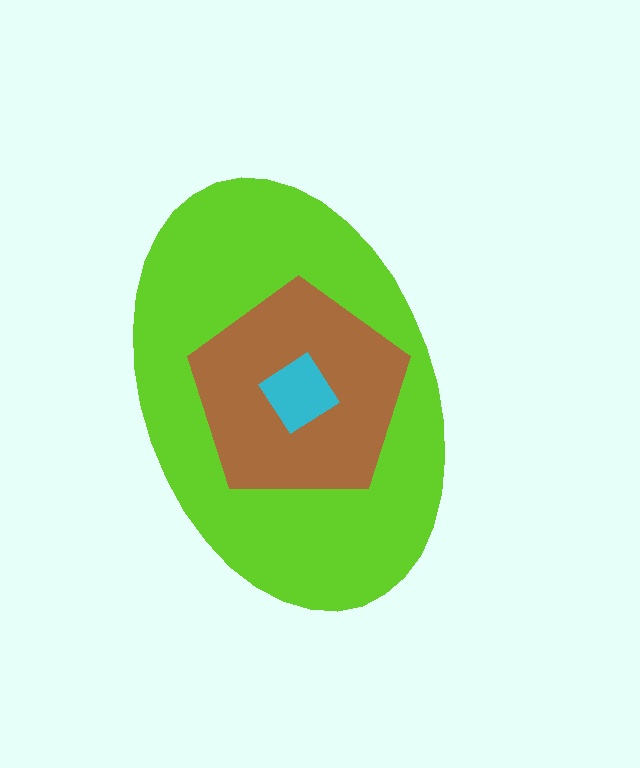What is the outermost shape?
The lime ellipse.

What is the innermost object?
The cyan diamond.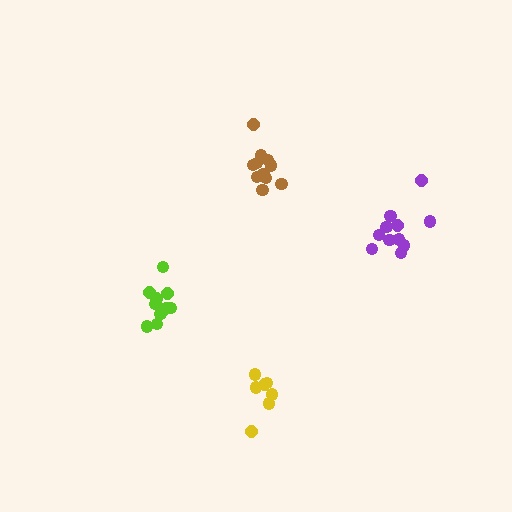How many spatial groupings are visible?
There are 4 spatial groupings.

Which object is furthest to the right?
The purple cluster is rightmost.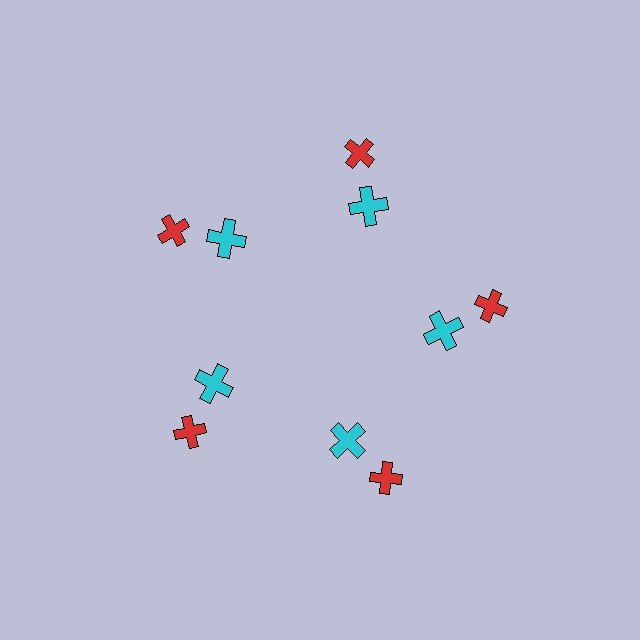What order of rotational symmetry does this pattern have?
This pattern has 5-fold rotational symmetry.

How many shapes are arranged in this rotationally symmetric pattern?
There are 10 shapes, arranged in 5 groups of 2.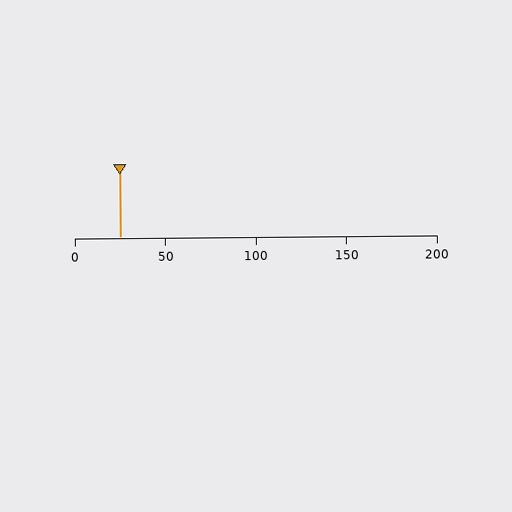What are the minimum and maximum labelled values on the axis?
The axis runs from 0 to 200.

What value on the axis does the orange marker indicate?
The marker indicates approximately 25.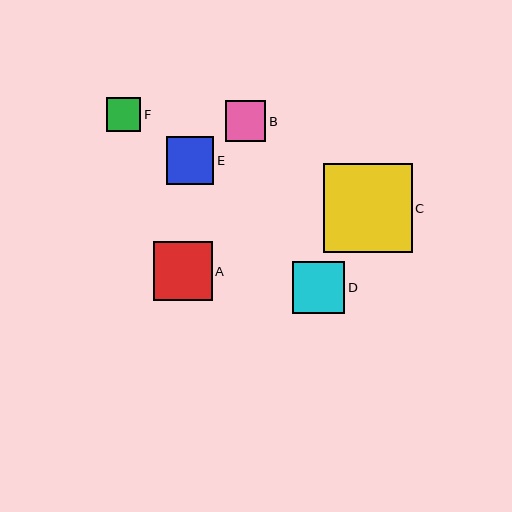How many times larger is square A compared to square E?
Square A is approximately 1.2 times the size of square E.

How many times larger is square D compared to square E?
Square D is approximately 1.1 times the size of square E.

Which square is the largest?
Square C is the largest with a size of approximately 89 pixels.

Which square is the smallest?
Square F is the smallest with a size of approximately 35 pixels.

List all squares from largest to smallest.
From largest to smallest: C, A, D, E, B, F.